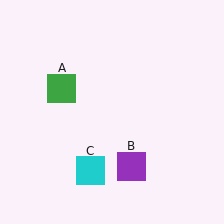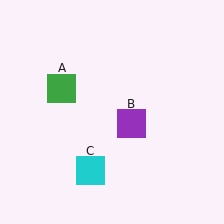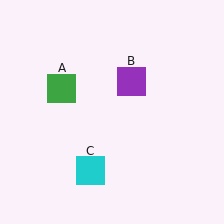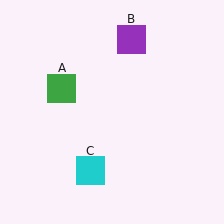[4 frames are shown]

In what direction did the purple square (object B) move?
The purple square (object B) moved up.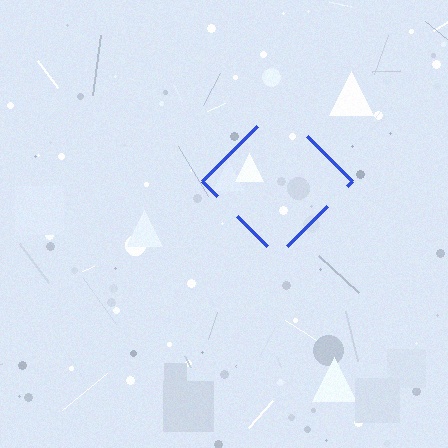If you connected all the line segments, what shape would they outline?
They would outline a diamond.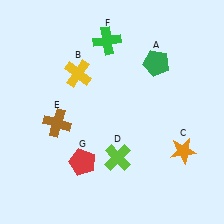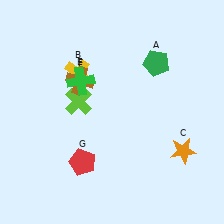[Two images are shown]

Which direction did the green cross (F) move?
The green cross (F) moved down.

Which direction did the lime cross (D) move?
The lime cross (D) moved up.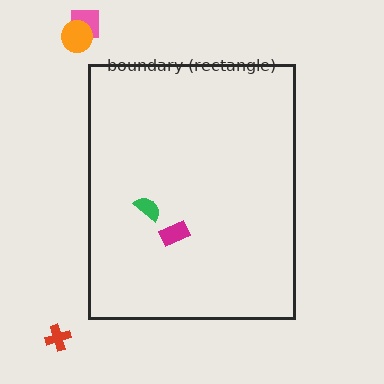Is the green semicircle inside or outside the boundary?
Inside.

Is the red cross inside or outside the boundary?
Outside.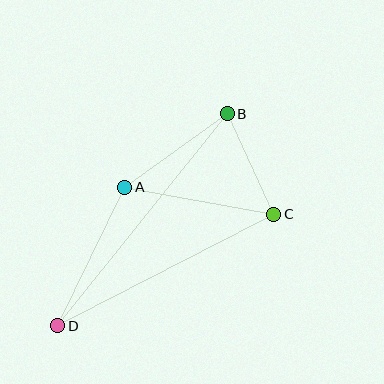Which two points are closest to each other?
Points B and C are closest to each other.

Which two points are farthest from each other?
Points B and D are farthest from each other.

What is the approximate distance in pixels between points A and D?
The distance between A and D is approximately 154 pixels.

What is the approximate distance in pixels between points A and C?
The distance between A and C is approximately 151 pixels.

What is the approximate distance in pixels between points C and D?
The distance between C and D is approximately 243 pixels.